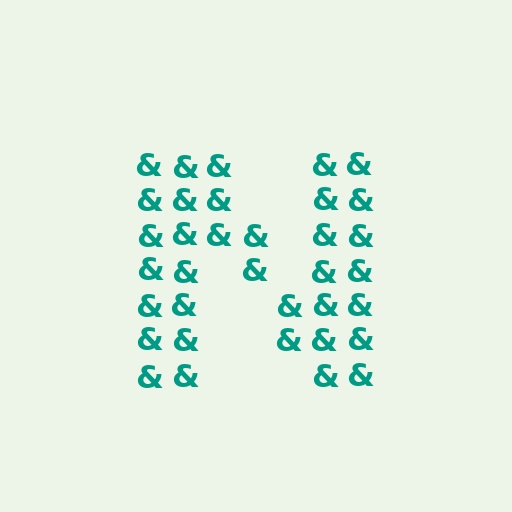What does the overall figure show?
The overall figure shows the letter N.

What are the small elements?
The small elements are ampersands.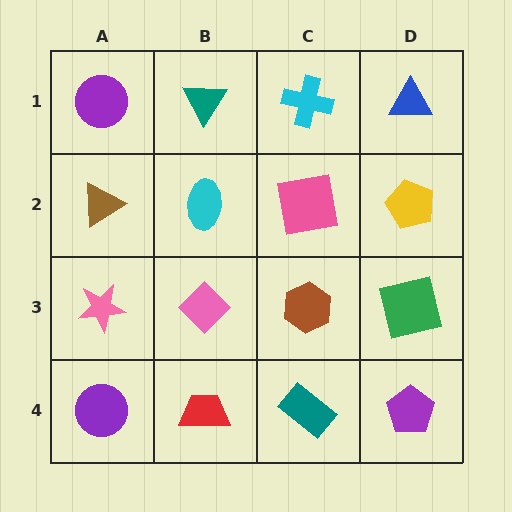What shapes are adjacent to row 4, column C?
A brown hexagon (row 3, column C), a red trapezoid (row 4, column B), a purple pentagon (row 4, column D).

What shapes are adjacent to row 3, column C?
A pink square (row 2, column C), a teal rectangle (row 4, column C), a pink diamond (row 3, column B), a green square (row 3, column D).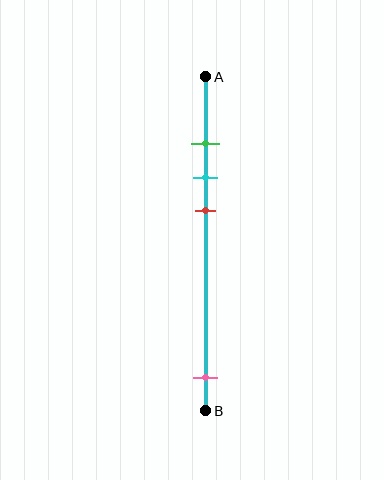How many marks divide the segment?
There are 4 marks dividing the segment.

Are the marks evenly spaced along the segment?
No, the marks are not evenly spaced.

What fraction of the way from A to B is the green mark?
The green mark is approximately 20% (0.2) of the way from A to B.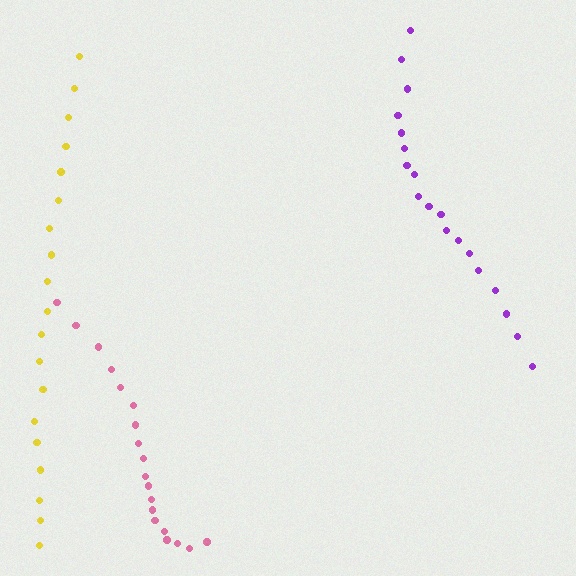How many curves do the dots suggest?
There are 3 distinct paths.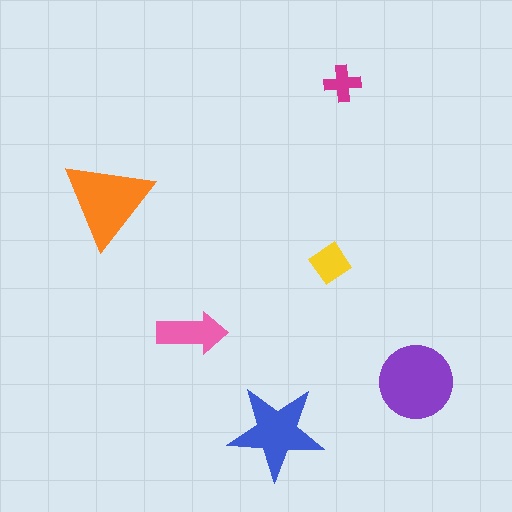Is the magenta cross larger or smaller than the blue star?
Smaller.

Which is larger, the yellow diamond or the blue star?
The blue star.